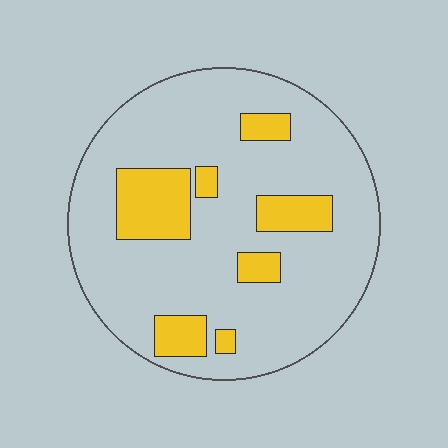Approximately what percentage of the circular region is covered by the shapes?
Approximately 20%.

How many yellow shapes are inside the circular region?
7.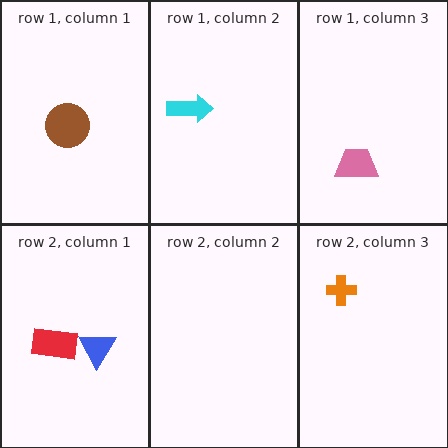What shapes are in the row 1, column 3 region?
The pink trapezoid.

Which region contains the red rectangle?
The row 2, column 1 region.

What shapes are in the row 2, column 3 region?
The orange cross.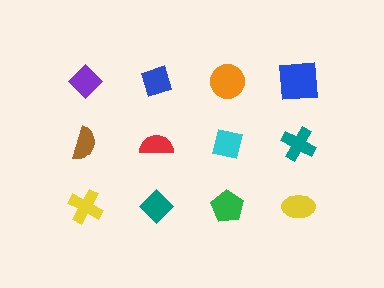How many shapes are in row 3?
4 shapes.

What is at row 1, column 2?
A blue diamond.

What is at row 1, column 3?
An orange circle.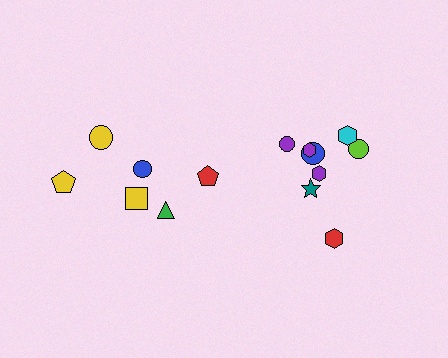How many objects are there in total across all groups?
There are 14 objects.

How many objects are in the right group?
There are 8 objects.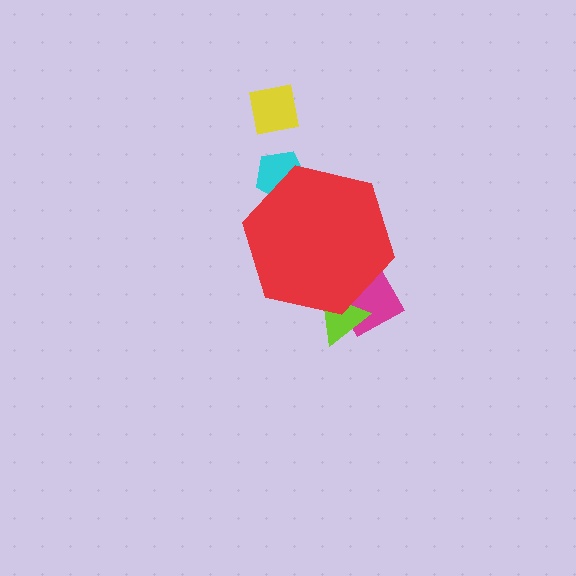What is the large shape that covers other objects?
A red hexagon.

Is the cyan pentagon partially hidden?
Yes, the cyan pentagon is partially hidden behind the red hexagon.